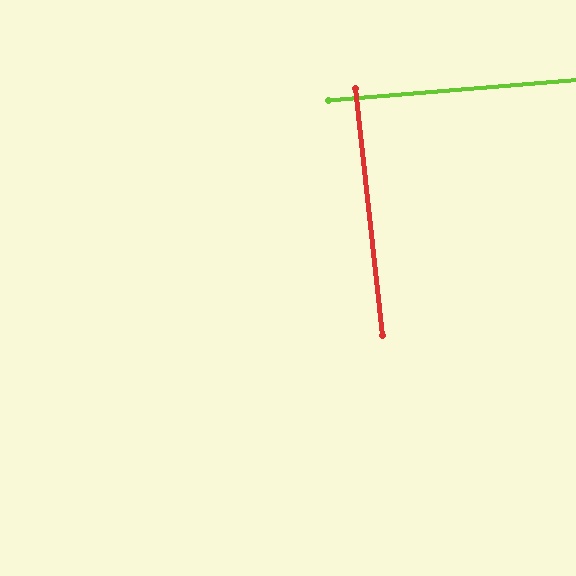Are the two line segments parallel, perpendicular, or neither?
Perpendicular — they meet at approximately 89°.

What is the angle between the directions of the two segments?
Approximately 89 degrees.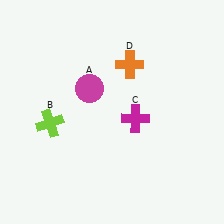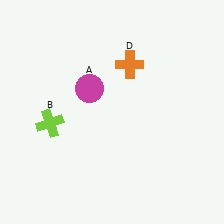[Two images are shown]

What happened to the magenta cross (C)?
The magenta cross (C) was removed in Image 2. It was in the bottom-right area of Image 1.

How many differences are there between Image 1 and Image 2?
There is 1 difference between the two images.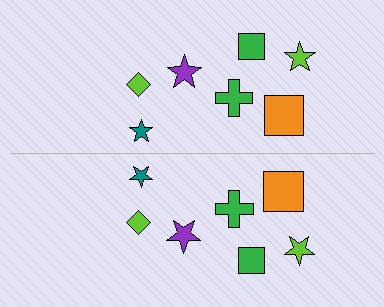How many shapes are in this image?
There are 14 shapes in this image.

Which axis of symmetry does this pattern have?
The pattern has a horizontal axis of symmetry running through the center of the image.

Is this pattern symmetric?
Yes, this pattern has bilateral (reflection) symmetry.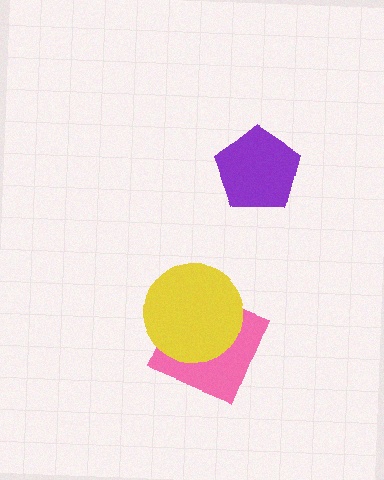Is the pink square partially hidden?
Yes, it is partially covered by another shape.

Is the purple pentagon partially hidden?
No, no other shape covers it.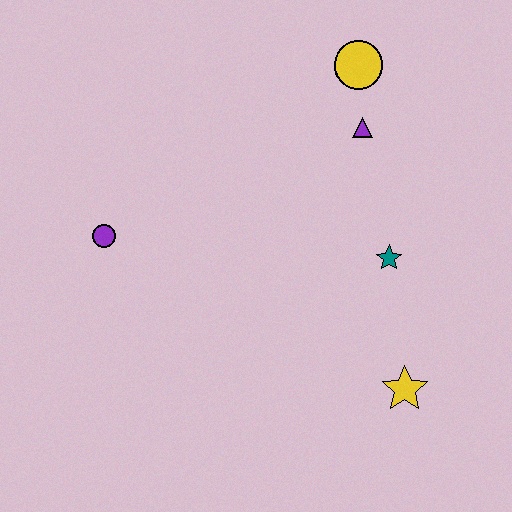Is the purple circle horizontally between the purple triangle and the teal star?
No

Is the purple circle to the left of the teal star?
Yes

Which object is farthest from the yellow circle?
The yellow star is farthest from the yellow circle.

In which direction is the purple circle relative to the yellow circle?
The purple circle is to the left of the yellow circle.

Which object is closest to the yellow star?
The teal star is closest to the yellow star.